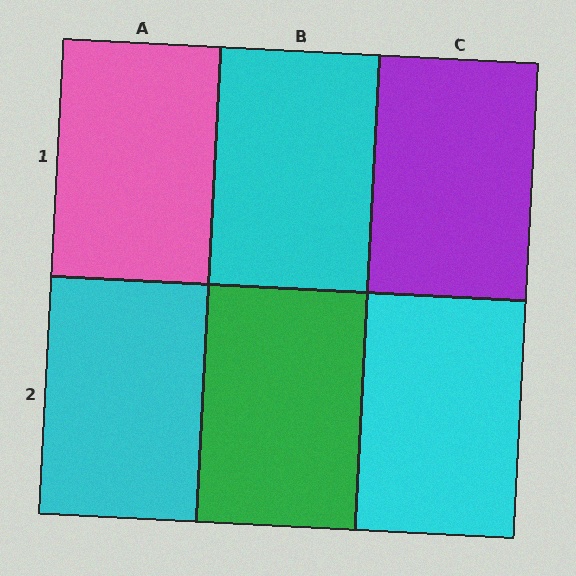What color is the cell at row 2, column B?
Green.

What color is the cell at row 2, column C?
Cyan.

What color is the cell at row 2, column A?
Cyan.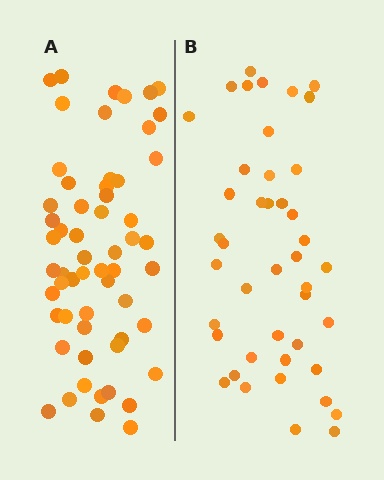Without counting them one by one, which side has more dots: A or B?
Region A (the left region) has more dots.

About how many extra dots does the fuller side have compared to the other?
Region A has approximately 15 more dots than region B.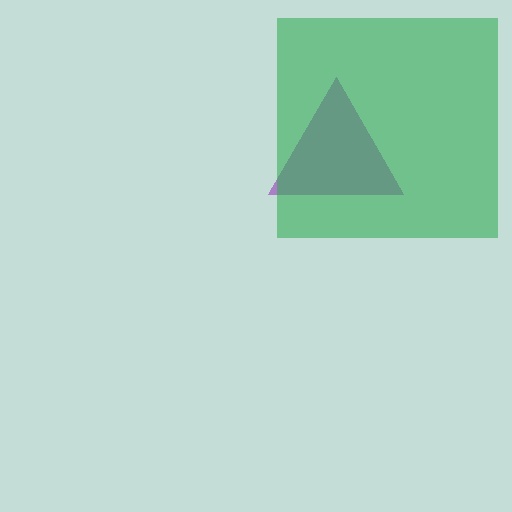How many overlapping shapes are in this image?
There are 2 overlapping shapes in the image.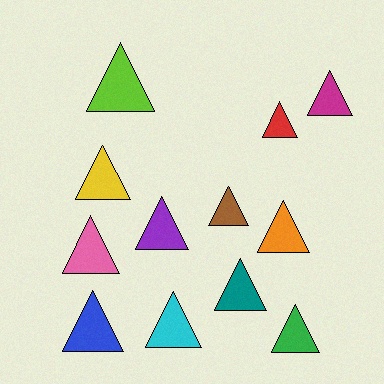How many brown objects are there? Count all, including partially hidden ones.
There is 1 brown object.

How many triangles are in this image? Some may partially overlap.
There are 12 triangles.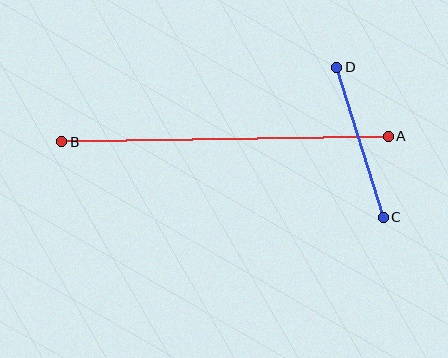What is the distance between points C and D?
The distance is approximately 157 pixels.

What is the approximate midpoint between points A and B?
The midpoint is at approximately (225, 139) pixels.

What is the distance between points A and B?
The distance is approximately 327 pixels.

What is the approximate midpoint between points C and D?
The midpoint is at approximately (360, 142) pixels.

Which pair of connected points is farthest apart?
Points A and B are farthest apart.